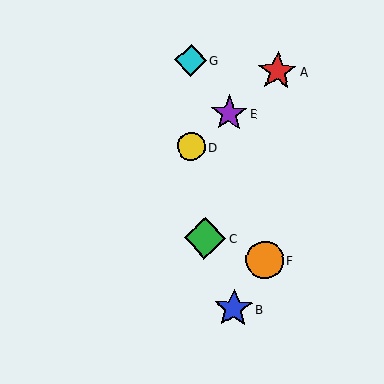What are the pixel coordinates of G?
Object G is at (191, 60).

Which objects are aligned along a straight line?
Objects A, D, E are aligned along a straight line.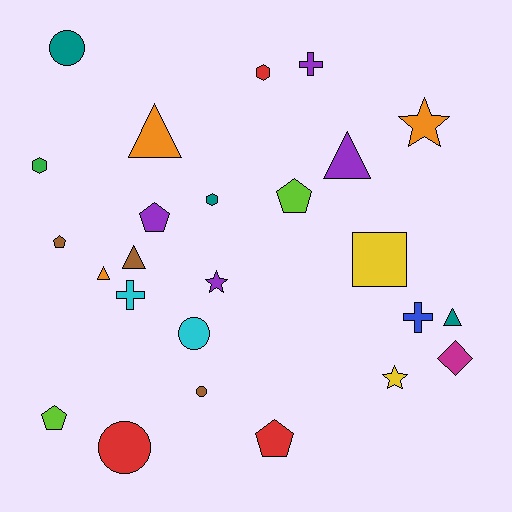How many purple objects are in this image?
There are 4 purple objects.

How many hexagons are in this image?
There are 3 hexagons.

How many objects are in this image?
There are 25 objects.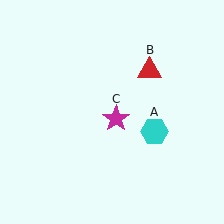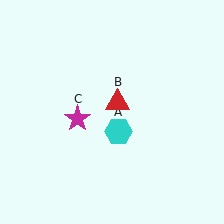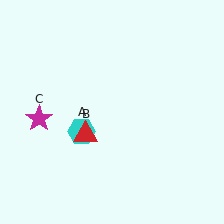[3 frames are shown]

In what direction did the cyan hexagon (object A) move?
The cyan hexagon (object A) moved left.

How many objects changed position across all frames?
3 objects changed position: cyan hexagon (object A), red triangle (object B), magenta star (object C).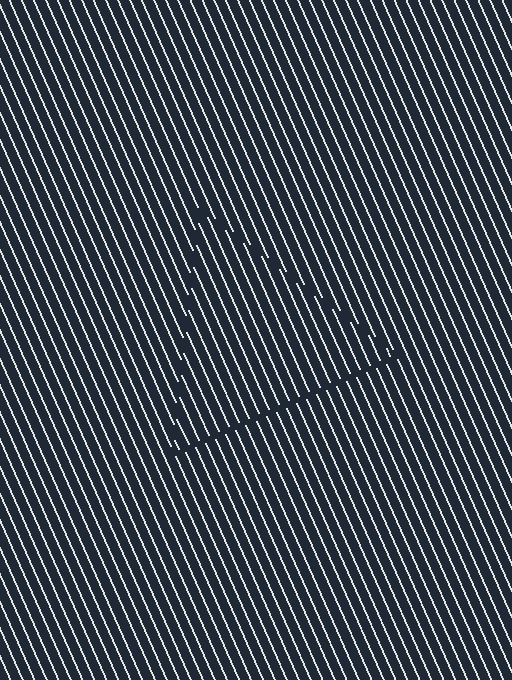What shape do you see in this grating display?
An illusory triangle. The interior of the shape contains the same grating, shifted by half a period — the contour is defined by the phase discontinuity where line-ends from the inner and outer gratings abut.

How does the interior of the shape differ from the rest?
The interior of the shape contains the same grating, shifted by half a period — the contour is defined by the phase discontinuity where line-ends from the inner and outer gratings abut.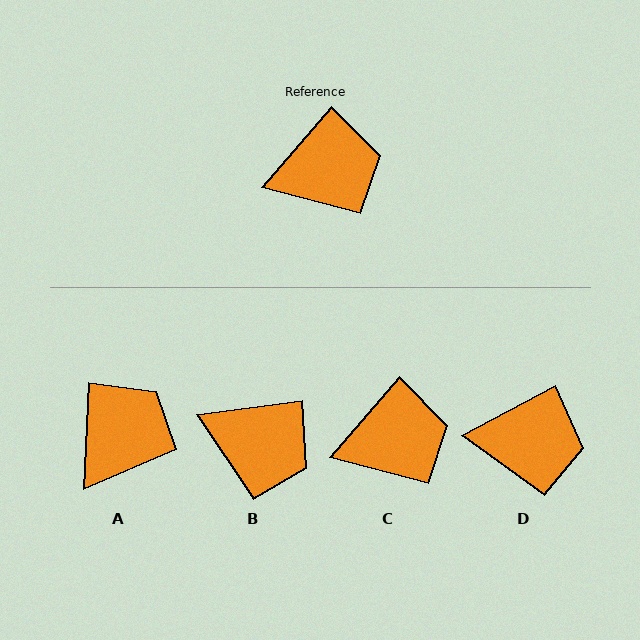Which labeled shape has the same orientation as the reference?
C.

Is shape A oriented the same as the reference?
No, it is off by about 38 degrees.